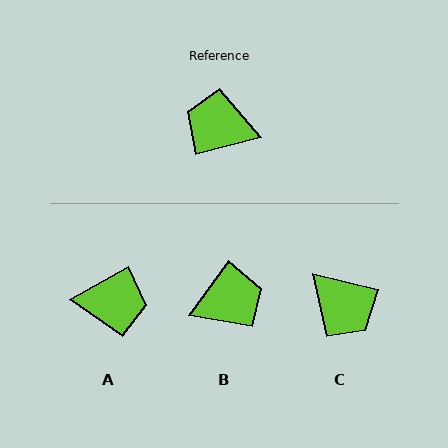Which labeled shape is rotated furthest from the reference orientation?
A, about 165 degrees away.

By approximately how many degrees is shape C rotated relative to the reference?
Approximately 153 degrees counter-clockwise.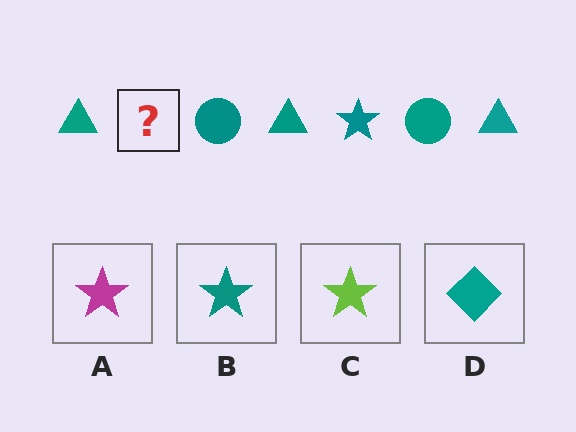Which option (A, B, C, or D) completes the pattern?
B.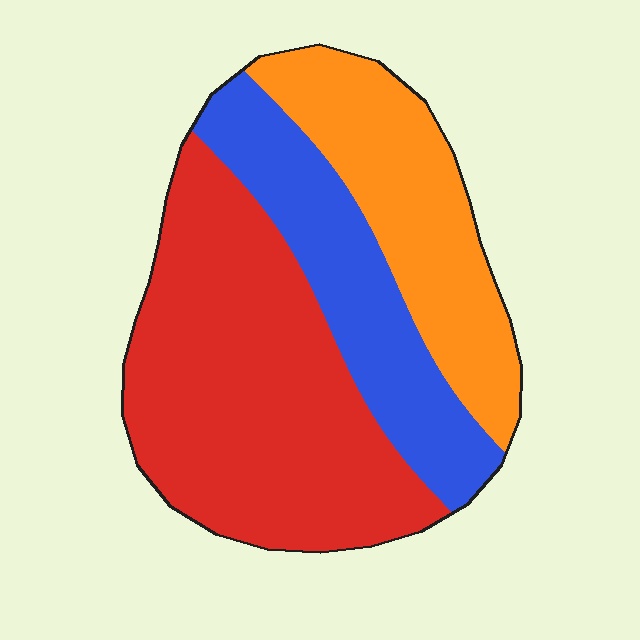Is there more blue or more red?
Red.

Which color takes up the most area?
Red, at roughly 50%.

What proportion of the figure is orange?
Orange covers about 25% of the figure.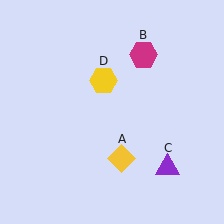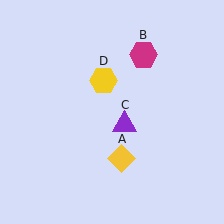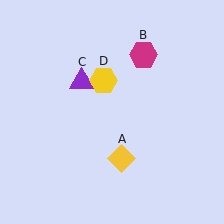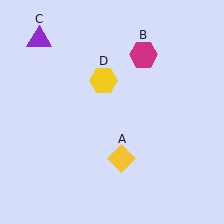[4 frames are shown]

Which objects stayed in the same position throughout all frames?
Yellow diamond (object A) and magenta hexagon (object B) and yellow hexagon (object D) remained stationary.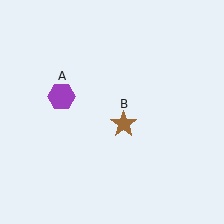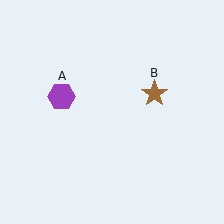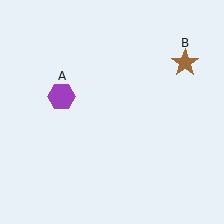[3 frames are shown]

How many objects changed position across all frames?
1 object changed position: brown star (object B).